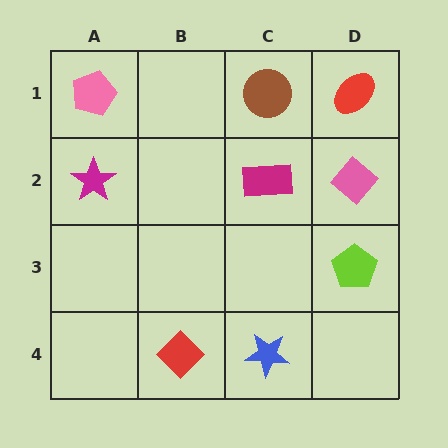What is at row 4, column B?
A red diamond.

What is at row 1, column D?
A red ellipse.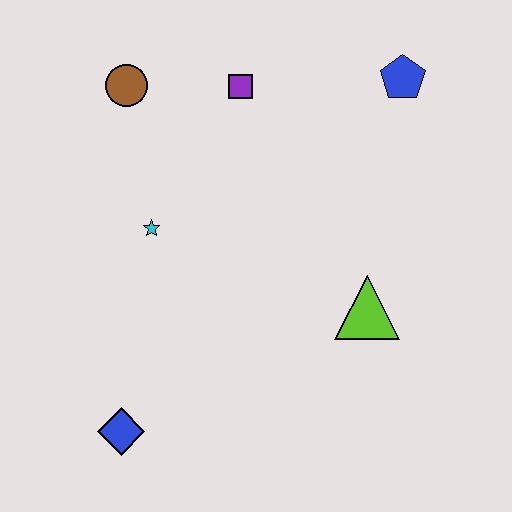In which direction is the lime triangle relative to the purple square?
The lime triangle is below the purple square.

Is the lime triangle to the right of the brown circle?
Yes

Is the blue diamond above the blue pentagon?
No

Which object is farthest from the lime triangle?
The brown circle is farthest from the lime triangle.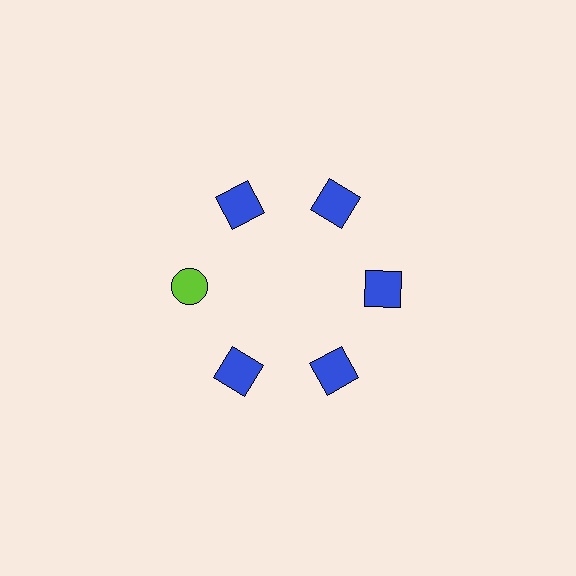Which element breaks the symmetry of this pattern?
The lime circle at roughly the 9 o'clock position breaks the symmetry. All other shapes are blue squares.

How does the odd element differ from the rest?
It differs in both color (lime instead of blue) and shape (circle instead of square).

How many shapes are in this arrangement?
There are 6 shapes arranged in a ring pattern.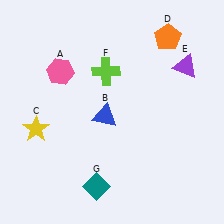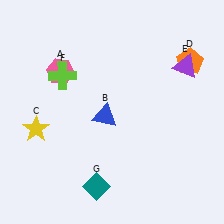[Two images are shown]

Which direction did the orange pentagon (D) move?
The orange pentagon (D) moved down.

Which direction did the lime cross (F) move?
The lime cross (F) moved left.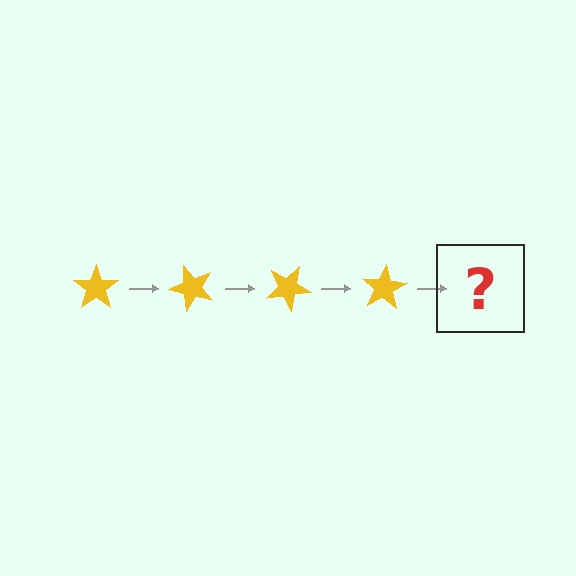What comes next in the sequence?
The next element should be a yellow star rotated 200 degrees.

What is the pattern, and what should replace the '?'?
The pattern is that the star rotates 50 degrees each step. The '?' should be a yellow star rotated 200 degrees.